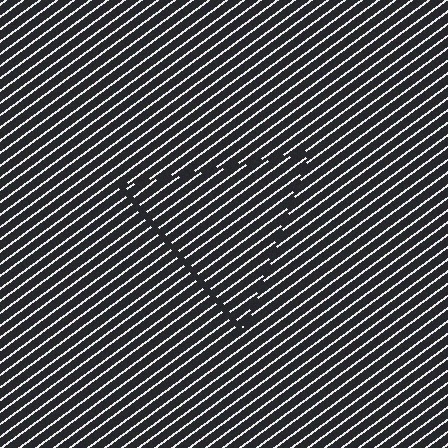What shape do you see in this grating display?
An illusory triangle. The interior of the shape contains the same grating, shifted by half a period — the contour is defined by the phase discontinuity where line-ends from the inner and outer gratings abut.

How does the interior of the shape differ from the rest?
The interior of the shape contains the same grating, shifted by half a period — the contour is defined by the phase discontinuity where line-ends from the inner and outer gratings abut.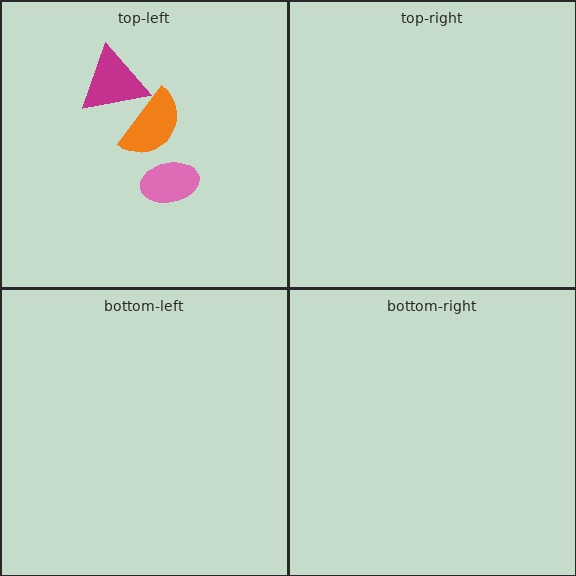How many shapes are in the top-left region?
3.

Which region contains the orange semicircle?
The top-left region.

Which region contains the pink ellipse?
The top-left region.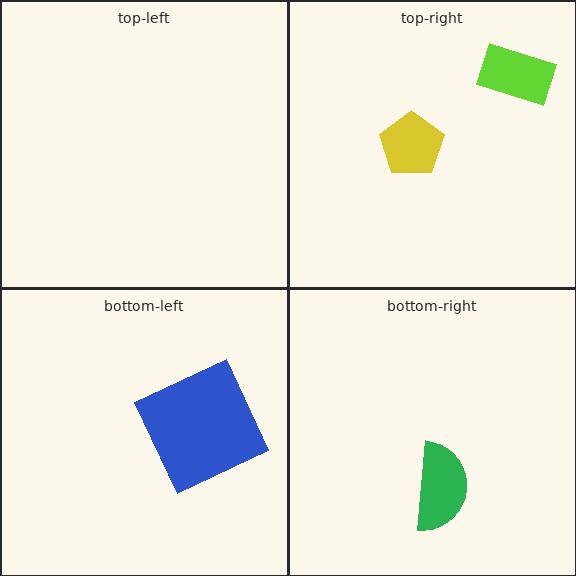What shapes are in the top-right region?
The lime rectangle, the yellow pentagon.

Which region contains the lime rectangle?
The top-right region.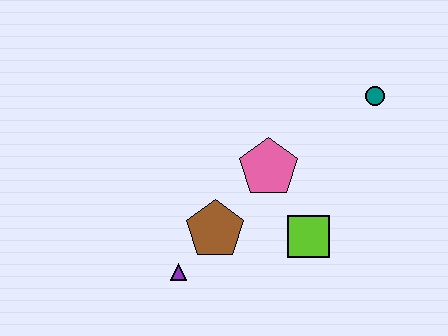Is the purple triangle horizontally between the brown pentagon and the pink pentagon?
No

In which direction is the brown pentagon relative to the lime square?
The brown pentagon is to the left of the lime square.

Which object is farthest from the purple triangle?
The teal circle is farthest from the purple triangle.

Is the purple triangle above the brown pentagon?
No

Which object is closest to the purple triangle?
The brown pentagon is closest to the purple triangle.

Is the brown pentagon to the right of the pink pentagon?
No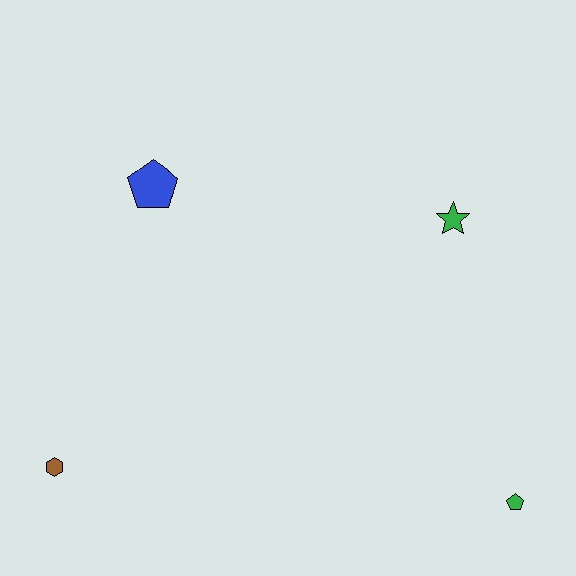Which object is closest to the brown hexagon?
The blue pentagon is closest to the brown hexagon.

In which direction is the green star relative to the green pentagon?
The green star is above the green pentagon.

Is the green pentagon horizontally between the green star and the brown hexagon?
No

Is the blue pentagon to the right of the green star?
No